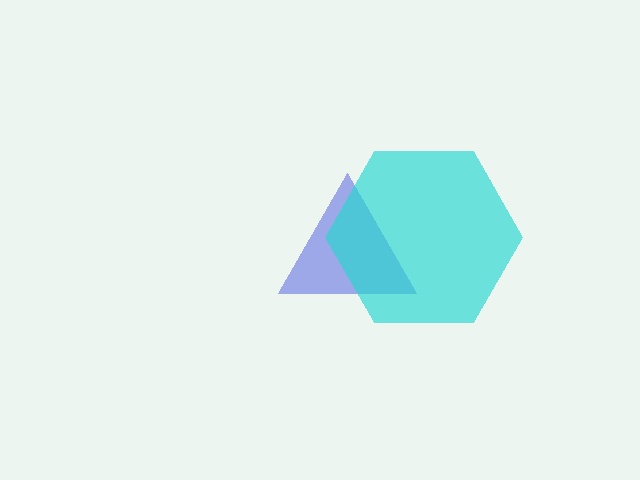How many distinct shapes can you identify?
There are 2 distinct shapes: a blue triangle, a cyan hexagon.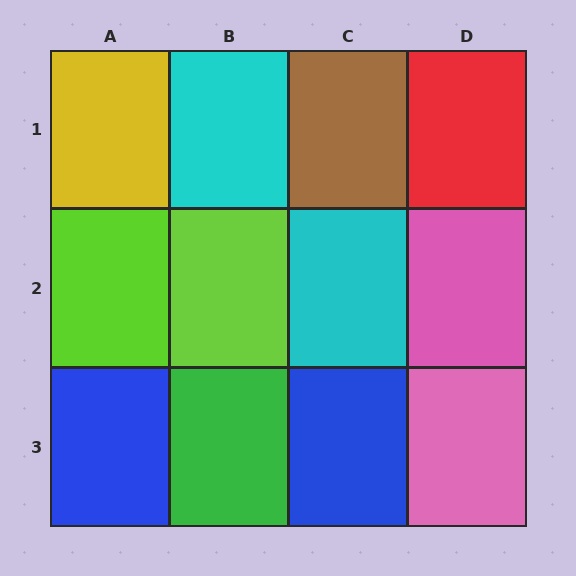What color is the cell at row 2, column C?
Cyan.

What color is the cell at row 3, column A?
Blue.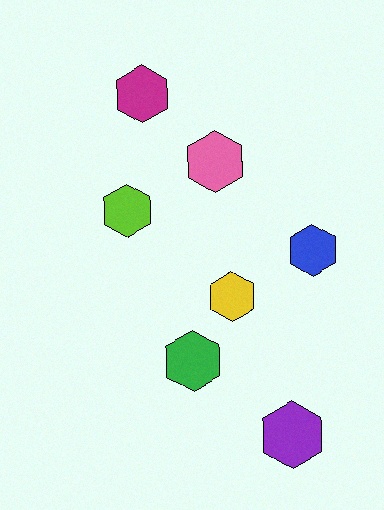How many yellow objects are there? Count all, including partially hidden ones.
There is 1 yellow object.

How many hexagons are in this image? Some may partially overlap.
There are 7 hexagons.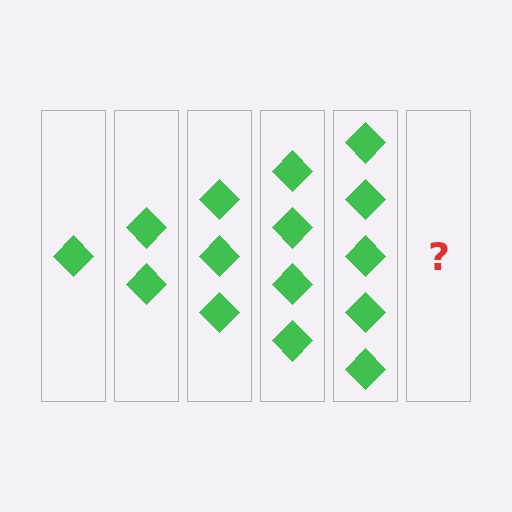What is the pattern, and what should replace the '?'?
The pattern is that each step adds one more diamond. The '?' should be 6 diamonds.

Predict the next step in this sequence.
The next step is 6 diamonds.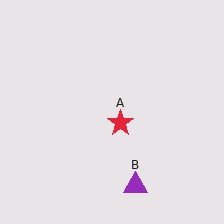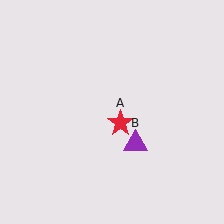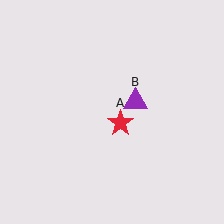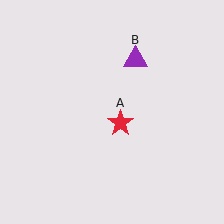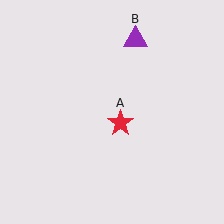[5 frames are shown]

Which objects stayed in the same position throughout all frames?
Red star (object A) remained stationary.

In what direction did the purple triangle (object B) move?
The purple triangle (object B) moved up.